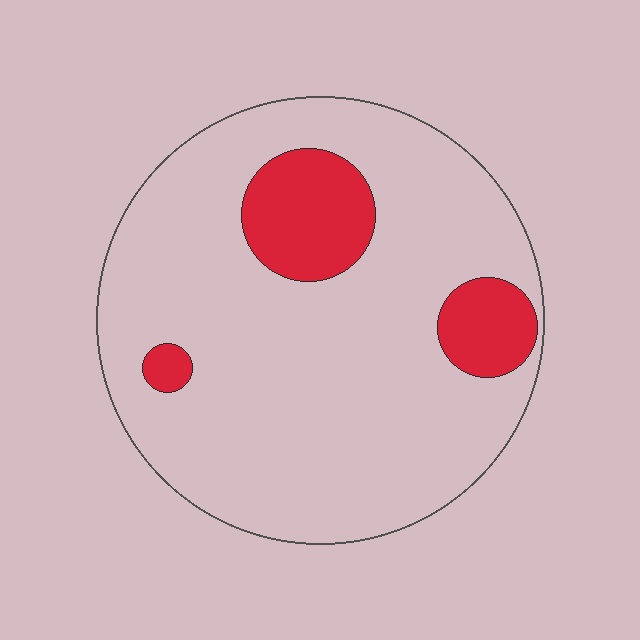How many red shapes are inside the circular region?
3.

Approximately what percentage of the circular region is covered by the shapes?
Approximately 15%.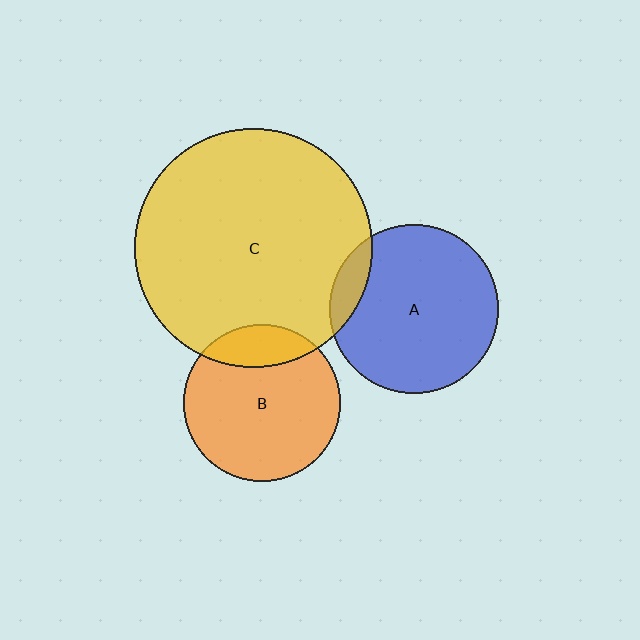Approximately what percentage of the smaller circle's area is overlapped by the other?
Approximately 10%.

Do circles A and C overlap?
Yes.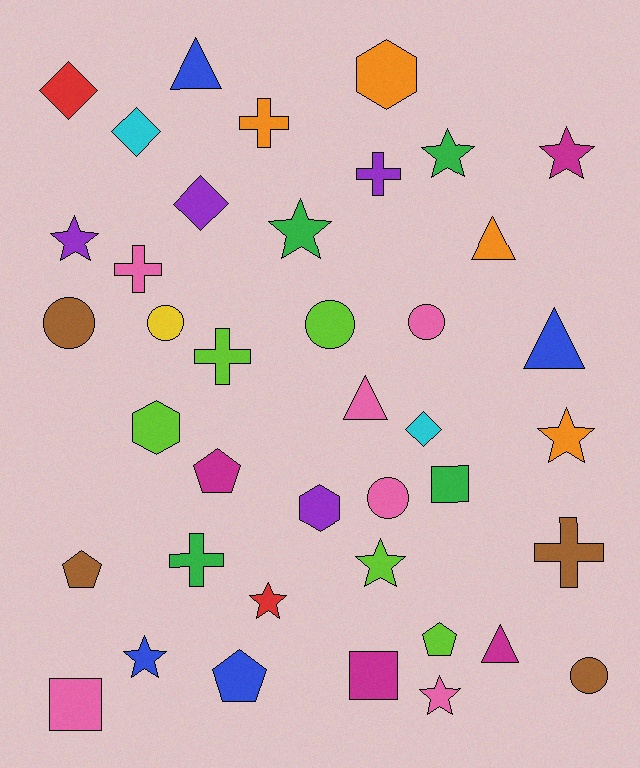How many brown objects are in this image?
There are 4 brown objects.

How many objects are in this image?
There are 40 objects.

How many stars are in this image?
There are 9 stars.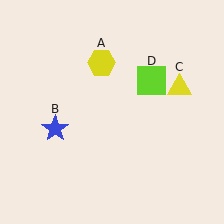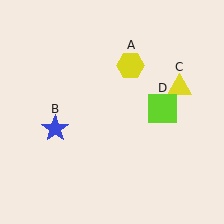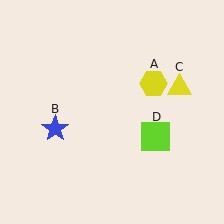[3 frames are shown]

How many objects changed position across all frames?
2 objects changed position: yellow hexagon (object A), lime square (object D).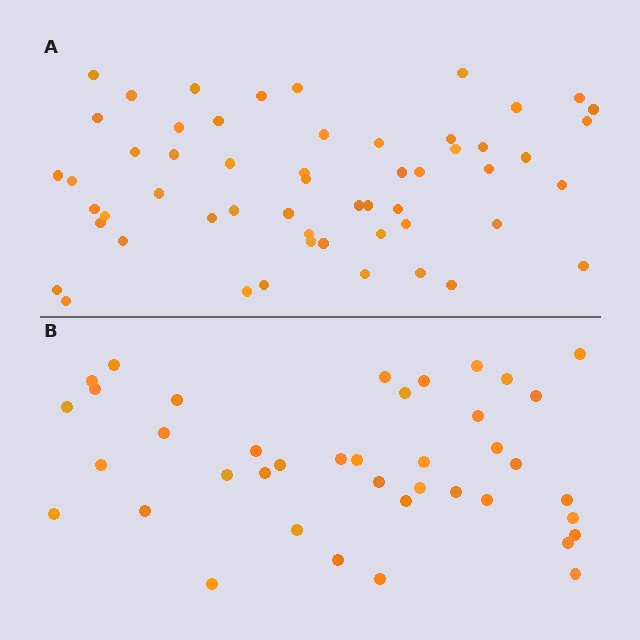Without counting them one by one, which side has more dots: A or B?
Region A (the top region) has more dots.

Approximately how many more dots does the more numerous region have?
Region A has approximately 15 more dots than region B.